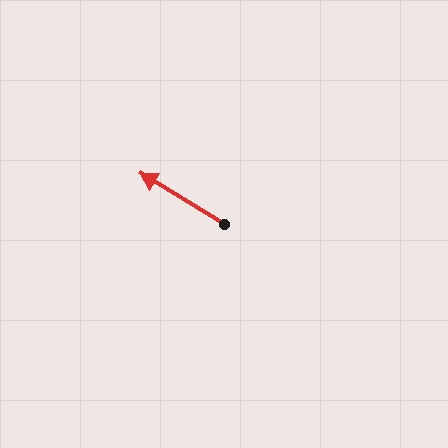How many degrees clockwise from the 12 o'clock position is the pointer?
Approximately 301 degrees.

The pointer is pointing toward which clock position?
Roughly 10 o'clock.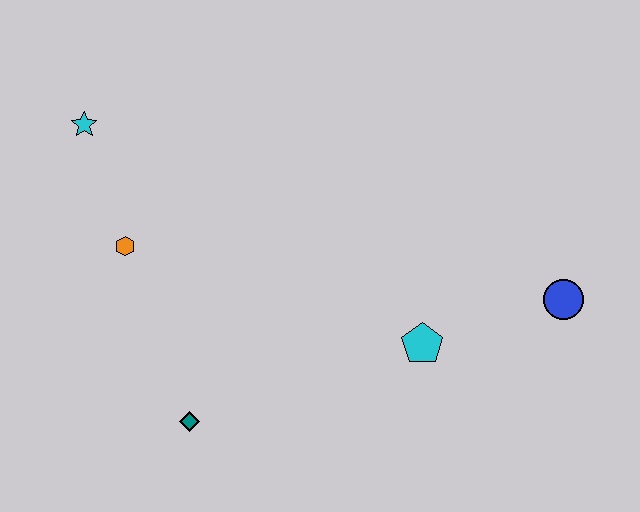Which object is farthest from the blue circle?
The cyan star is farthest from the blue circle.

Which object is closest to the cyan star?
The orange hexagon is closest to the cyan star.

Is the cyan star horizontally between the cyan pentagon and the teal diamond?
No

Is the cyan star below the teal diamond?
No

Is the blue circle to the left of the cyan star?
No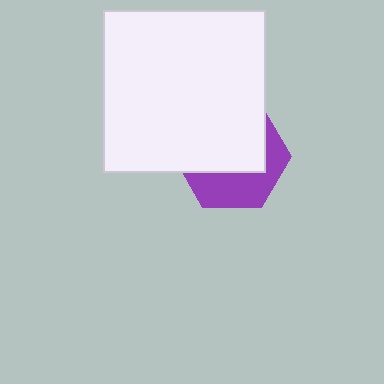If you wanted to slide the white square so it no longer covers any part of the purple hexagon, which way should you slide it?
Slide it up — that is the most direct way to separate the two shapes.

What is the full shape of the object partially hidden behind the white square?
The partially hidden object is a purple hexagon.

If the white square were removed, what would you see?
You would see the complete purple hexagon.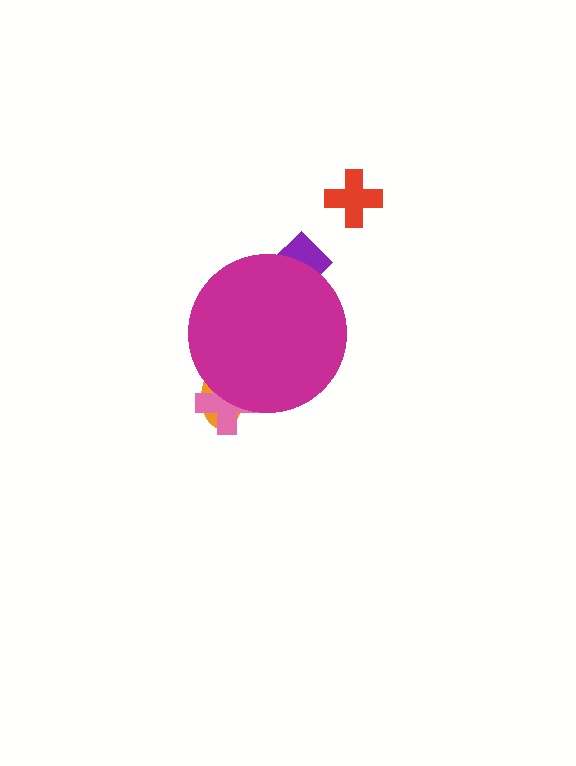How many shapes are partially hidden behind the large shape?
3 shapes are partially hidden.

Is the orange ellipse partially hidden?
Yes, the orange ellipse is partially hidden behind the magenta circle.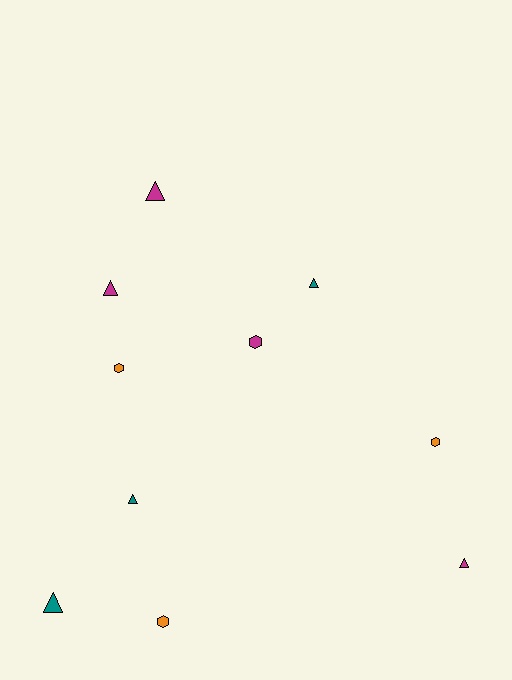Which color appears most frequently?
Magenta, with 4 objects.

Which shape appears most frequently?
Triangle, with 6 objects.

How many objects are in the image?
There are 10 objects.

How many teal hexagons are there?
There are no teal hexagons.